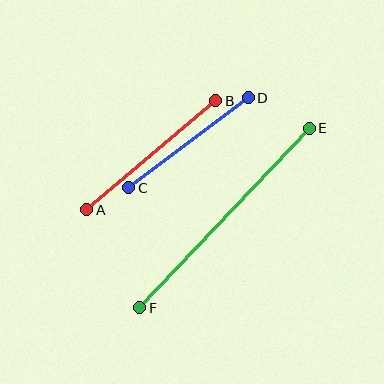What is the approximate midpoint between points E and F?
The midpoint is at approximately (225, 218) pixels.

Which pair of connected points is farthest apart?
Points E and F are farthest apart.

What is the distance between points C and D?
The distance is approximately 149 pixels.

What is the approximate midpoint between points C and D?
The midpoint is at approximately (189, 143) pixels.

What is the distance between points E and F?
The distance is approximately 247 pixels.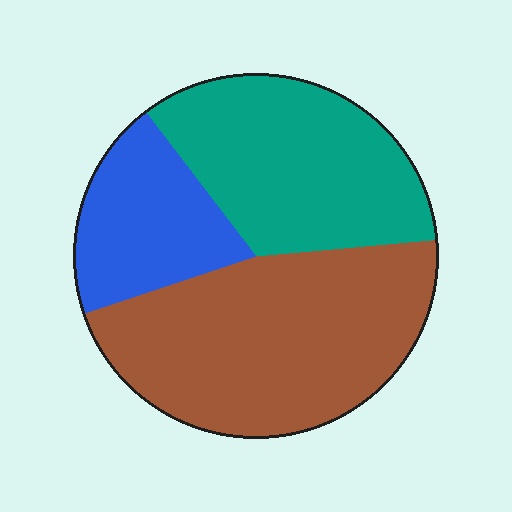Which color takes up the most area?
Brown, at roughly 45%.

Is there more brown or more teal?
Brown.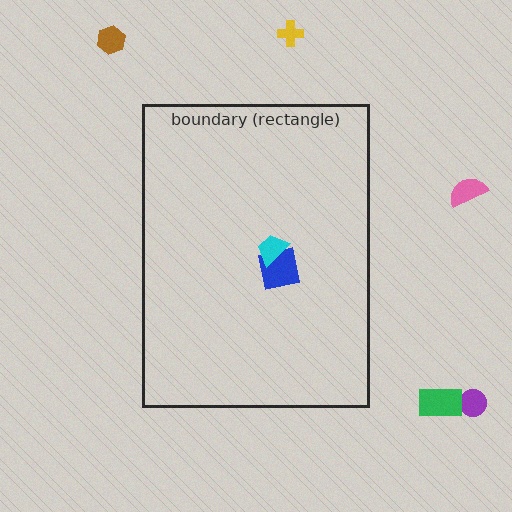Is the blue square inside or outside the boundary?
Inside.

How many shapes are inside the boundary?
2 inside, 5 outside.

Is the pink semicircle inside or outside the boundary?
Outside.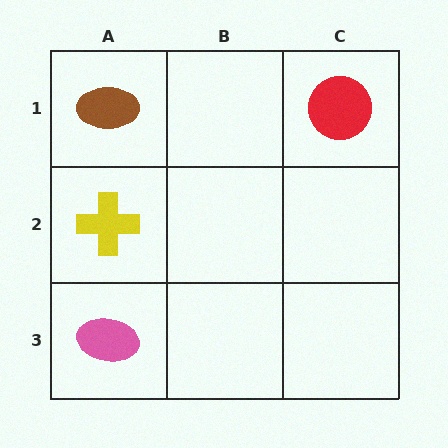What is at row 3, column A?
A pink ellipse.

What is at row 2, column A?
A yellow cross.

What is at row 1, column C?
A red circle.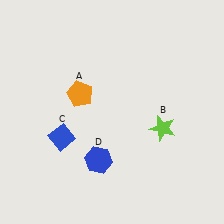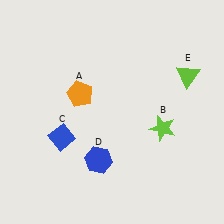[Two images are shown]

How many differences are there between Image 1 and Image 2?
There is 1 difference between the two images.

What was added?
A lime triangle (E) was added in Image 2.